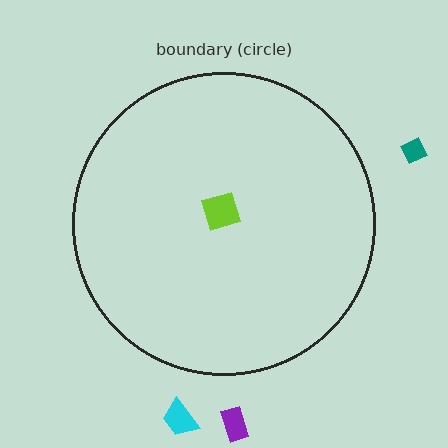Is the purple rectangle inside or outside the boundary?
Outside.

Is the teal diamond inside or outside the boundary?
Outside.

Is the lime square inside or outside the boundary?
Inside.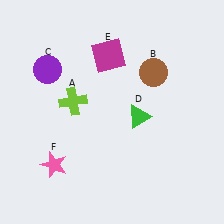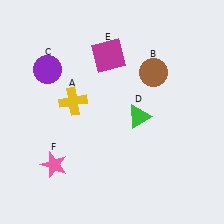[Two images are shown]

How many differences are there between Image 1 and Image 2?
There is 1 difference between the two images.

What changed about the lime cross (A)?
In Image 1, A is lime. In Image 2, it changed to yellow.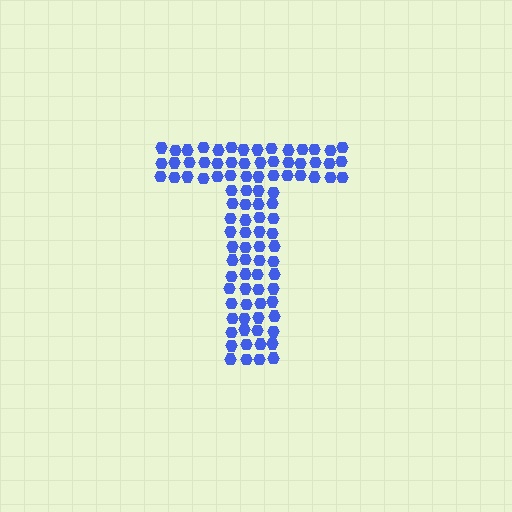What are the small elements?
The small elements are hexagons.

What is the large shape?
The large shape is the letter T.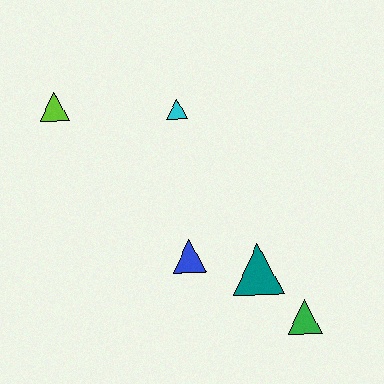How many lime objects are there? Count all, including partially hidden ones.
There is 1 lime object.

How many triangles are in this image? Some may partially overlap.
There are 5 triangles.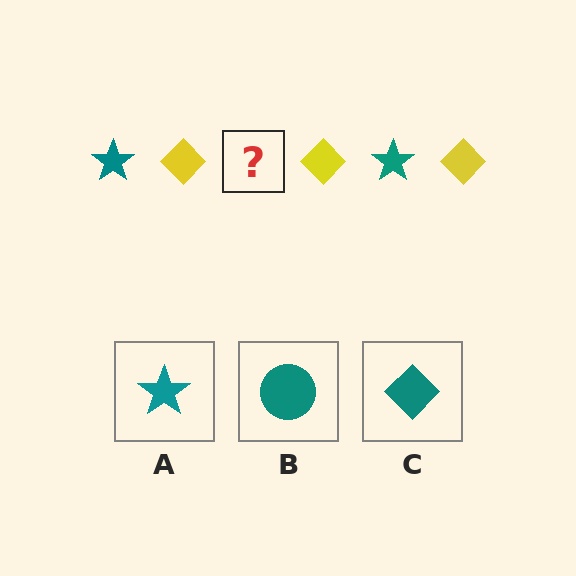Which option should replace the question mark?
Option A.